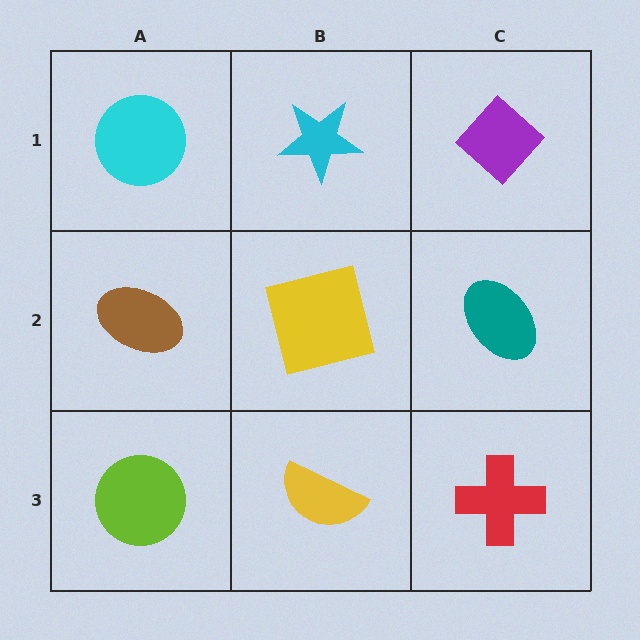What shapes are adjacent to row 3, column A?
A brown ellipse (row 2, column A), a yellow semicircle (row 3, column B).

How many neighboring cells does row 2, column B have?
4.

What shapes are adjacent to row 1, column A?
A brown ellipse (row 2, column A), a cyan star (row 1, column B).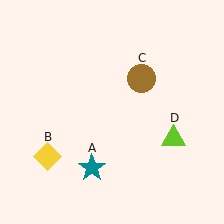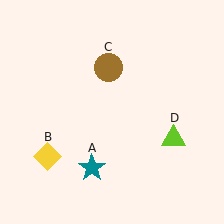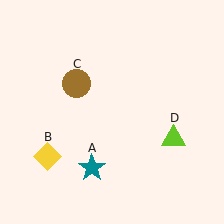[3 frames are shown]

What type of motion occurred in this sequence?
The brown circle (object C) rotated counterclockwise around the center of the scene.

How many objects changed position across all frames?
1 object changed position: brown circle (object C).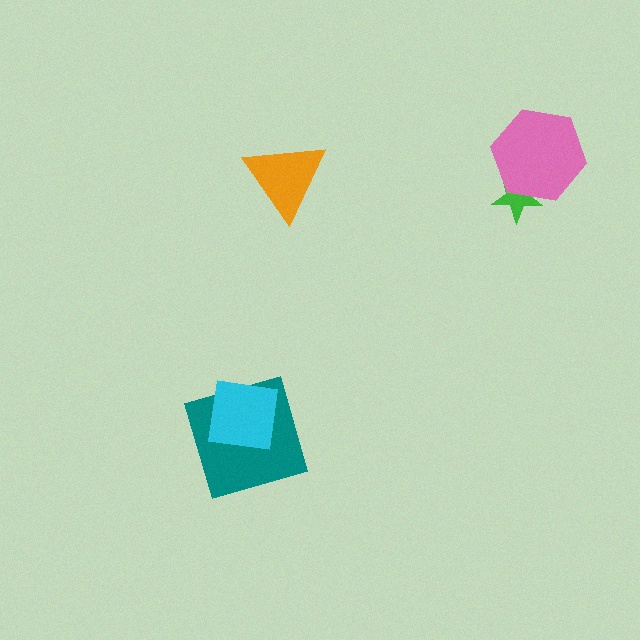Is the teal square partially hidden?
Yes, it is partially covered by another shape.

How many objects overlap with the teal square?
1 object overlaps with the teal square.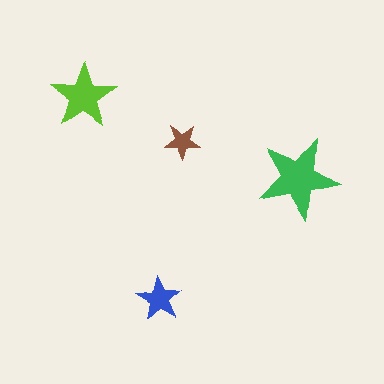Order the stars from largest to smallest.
the green one, the lime one, the blue one, the brown one.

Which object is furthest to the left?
The lime star is leftmost.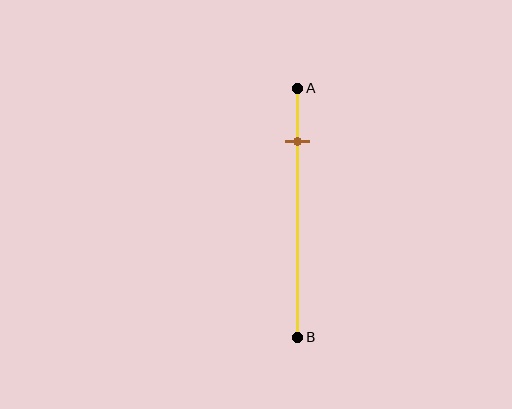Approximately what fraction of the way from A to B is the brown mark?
The brown mark is approximately 20% of the way from A to B.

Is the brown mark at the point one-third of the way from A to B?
No, the mark is at about 20% from A, not at the 33% one-third point.